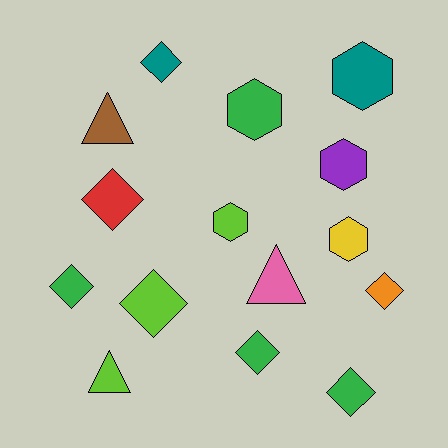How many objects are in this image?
There are 15 objects.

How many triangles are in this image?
There are 3 triangles.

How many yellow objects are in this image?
There is 1 yellow object.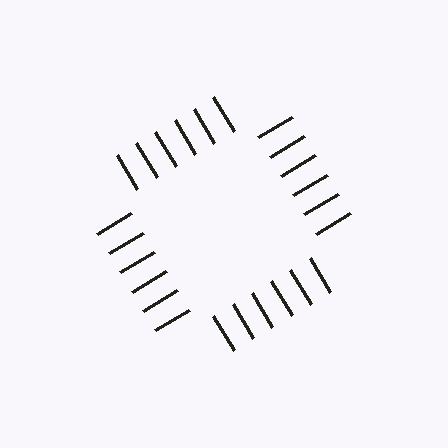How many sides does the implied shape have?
4 sides — the line-ends trace a square.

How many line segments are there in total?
24 — 6 along each of the 4 edges.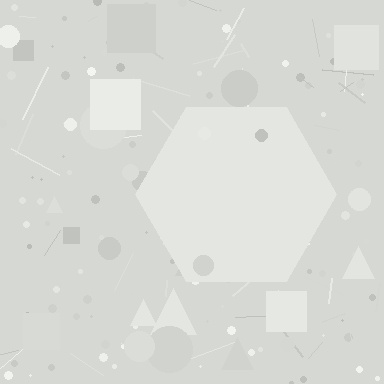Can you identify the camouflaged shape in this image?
The camouflaged shape is a hexagon.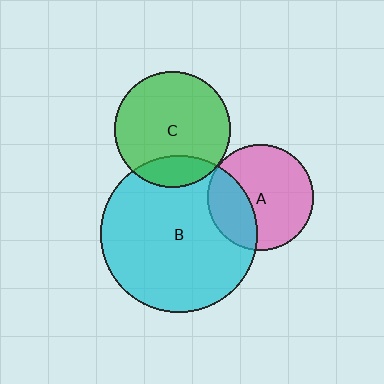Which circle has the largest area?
Circle B (cyan).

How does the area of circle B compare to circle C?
Approximately 1.8 times.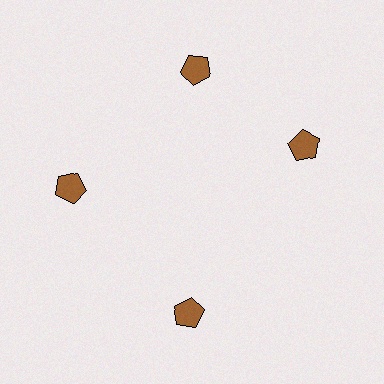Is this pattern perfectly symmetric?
No. The 4 brown pentagons are arranged in a ring, but one element near the 3 o'clock position is rotated out of alignment along the ring, breaking the 4-fold rotational symmetry.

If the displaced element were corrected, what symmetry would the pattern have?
It would have 4-fold rotational symmetry — the pattern would map onto itself every 90 degrees.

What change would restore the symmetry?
The symmetry would be restored by rotating it back into even spacing with its neighbors so that all 4 pentagons sit at equal angles and equal distance from the center.